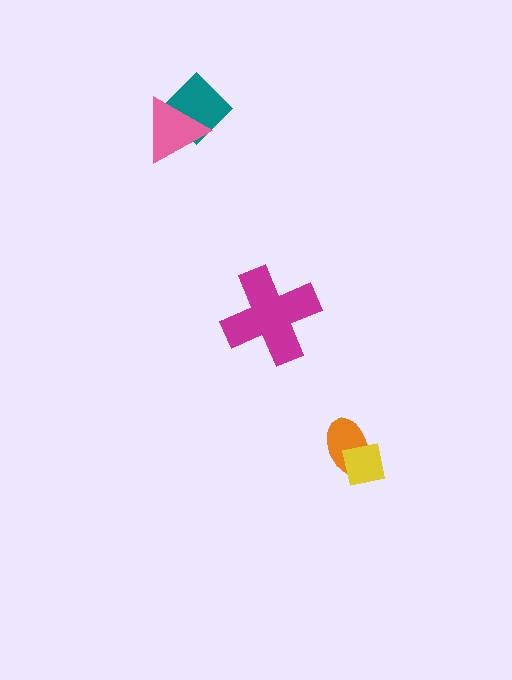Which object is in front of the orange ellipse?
The yellow square is in front of the orange ellipse.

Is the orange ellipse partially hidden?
Yes, it is partially covered by another shape.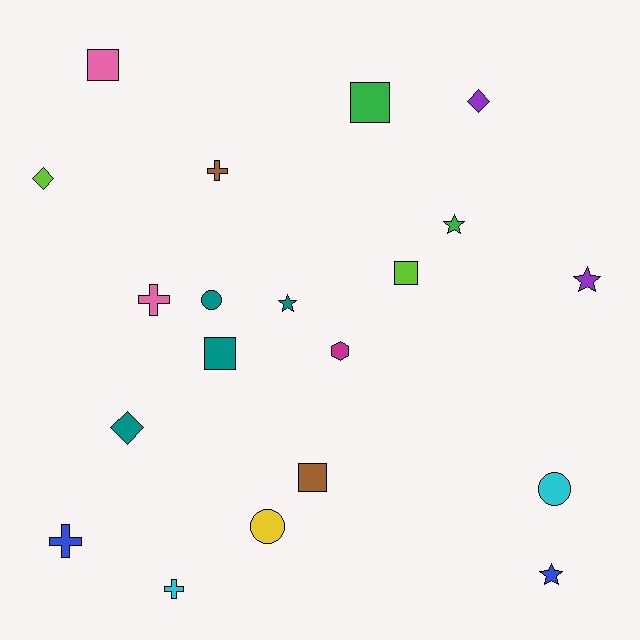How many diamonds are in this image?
There are 3 diamonds.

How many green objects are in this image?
There are 2 green objects.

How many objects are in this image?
There are 20 objects.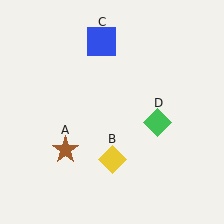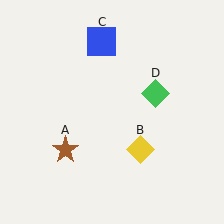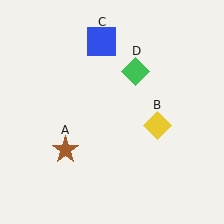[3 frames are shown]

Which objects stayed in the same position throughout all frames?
Brown star (object A) and blue square (object C) remained stationary.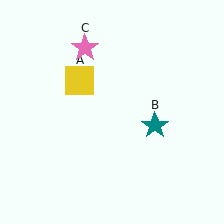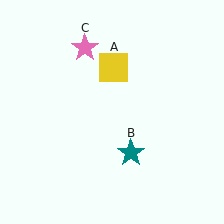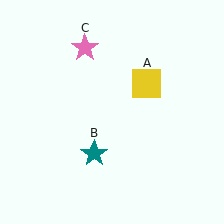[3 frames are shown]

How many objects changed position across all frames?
2 objects changed position: yellow square (object A), teal star (object B).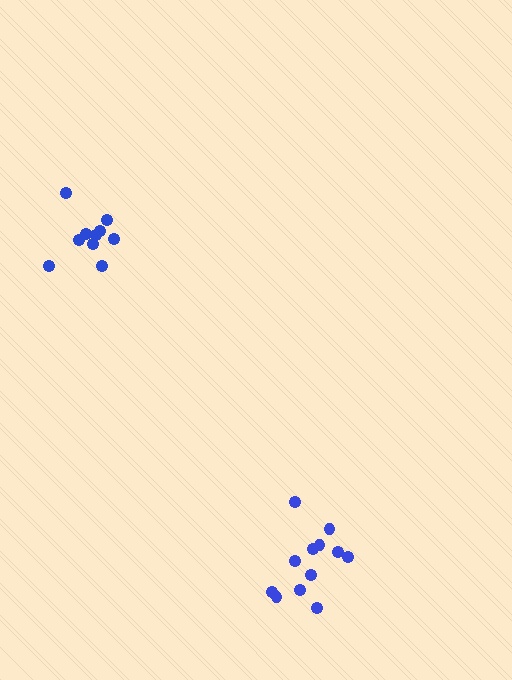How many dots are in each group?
Group 1: 10 dots, Group 2: 12 dots (22 total).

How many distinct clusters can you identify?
There are 2 distinct clusters.